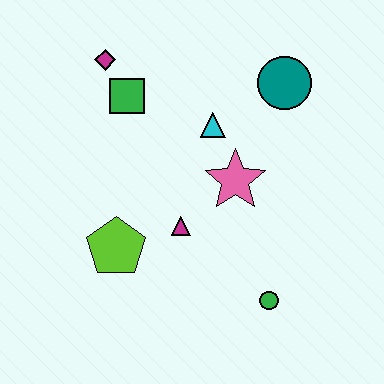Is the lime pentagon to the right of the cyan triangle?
No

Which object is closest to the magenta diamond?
The green square is closest to the magenta diamond.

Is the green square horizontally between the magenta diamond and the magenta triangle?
Yes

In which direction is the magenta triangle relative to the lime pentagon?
The magenta triangle is to the right of the lime pentagon.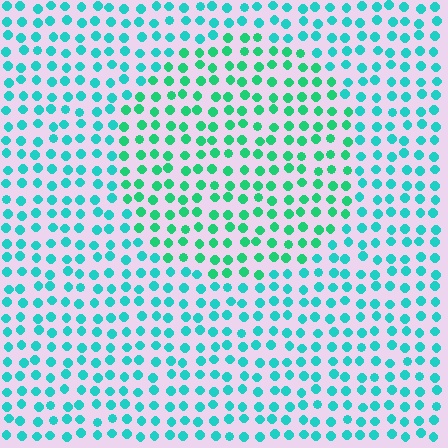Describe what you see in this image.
The image is filled with small cyan elements in a uniform arrangement. A circle-shaped region is visible where the elements are tinted to a slightly different hue, forming a subtle color boundary.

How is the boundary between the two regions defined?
The boundary is defined purely by a slight shift in hue (about 28 degrees). Spacing, size, and orientation are identical on both sides.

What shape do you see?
I see a circle.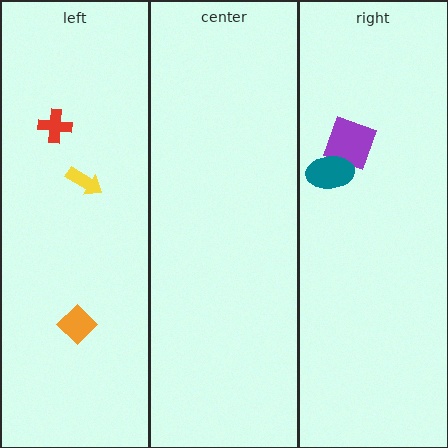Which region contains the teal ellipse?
The right region.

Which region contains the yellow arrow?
The left region.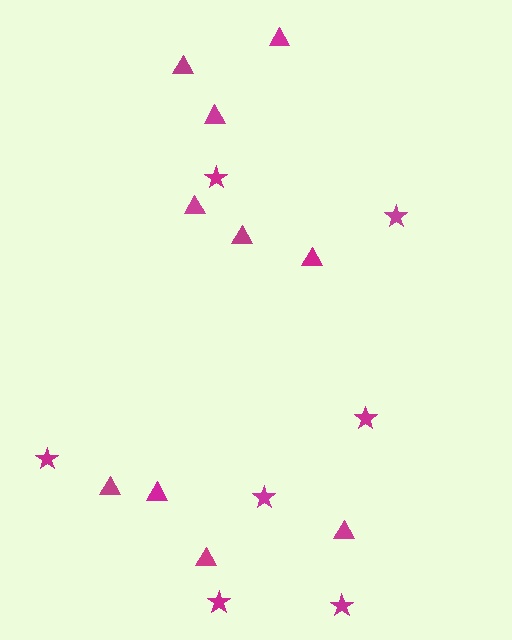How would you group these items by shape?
There are 2 groups: one group of stars (7) and one group of triangles (10).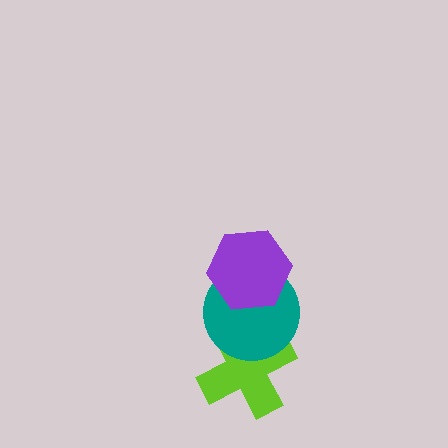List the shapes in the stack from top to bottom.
From top to bottom: the purple hexagon, the teal circle, the lime cross.